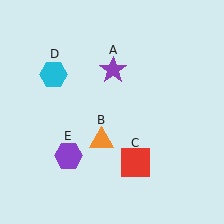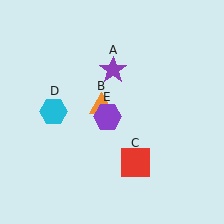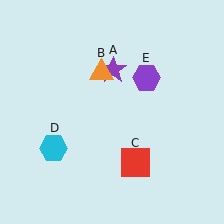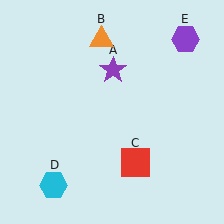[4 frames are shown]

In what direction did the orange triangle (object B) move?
The orange triangle (object B) moved up.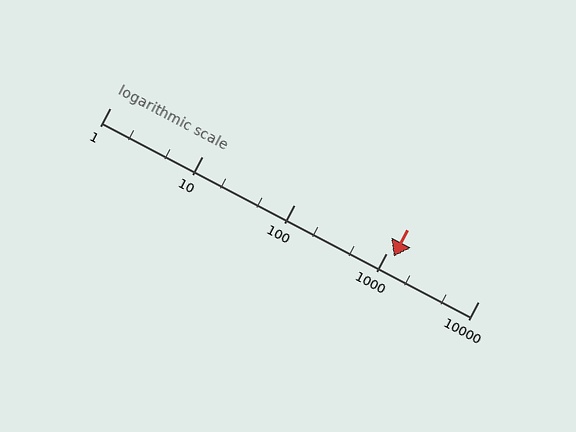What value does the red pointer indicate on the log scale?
The pointer indicates approximately 1200.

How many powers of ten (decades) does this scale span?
The scale spans 4 decades, from 1 to 10000.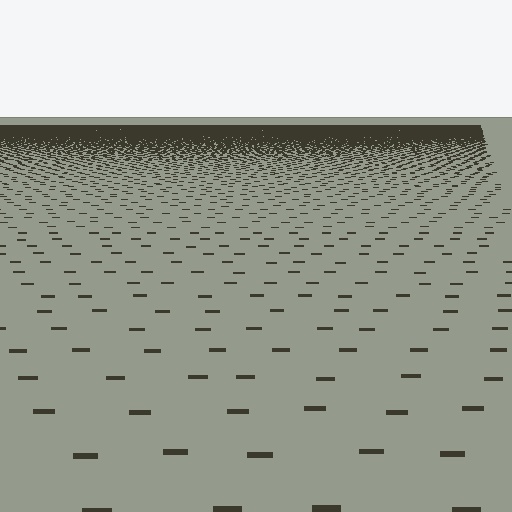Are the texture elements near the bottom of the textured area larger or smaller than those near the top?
Larger. Near the bottom, elements are closer to the viewer and appear at a bigger on-screen size.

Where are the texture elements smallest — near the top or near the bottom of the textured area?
Near the top.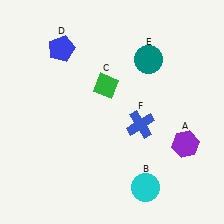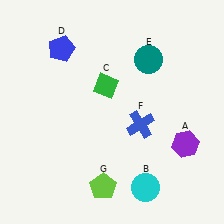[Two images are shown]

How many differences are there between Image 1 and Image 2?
There is 1 difference between the two images.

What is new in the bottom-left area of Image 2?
A lime pentagon (G) was added in the bottom-left area of Image 2.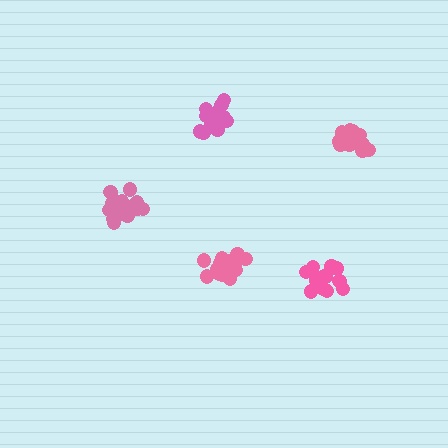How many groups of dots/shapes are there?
There are 5 groups.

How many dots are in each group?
Group 1: 17 dots, Group 2: 20 dots, Group 3: 20 dots, Group 4: 17 dots, Group 5: 18 dots (92 total).